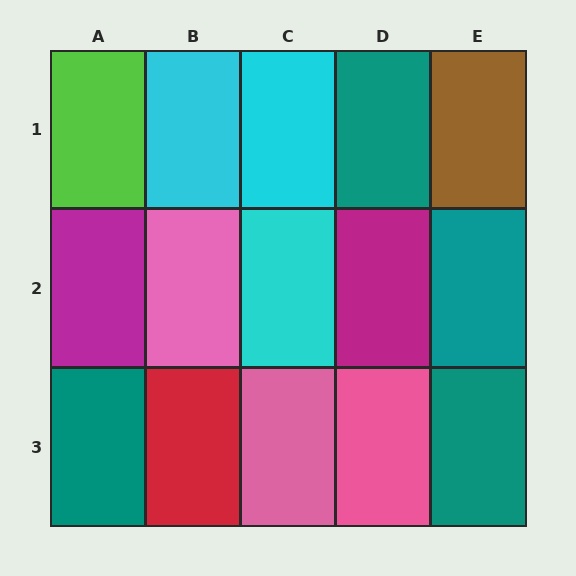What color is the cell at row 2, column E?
Teal.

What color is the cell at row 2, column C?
Cyan.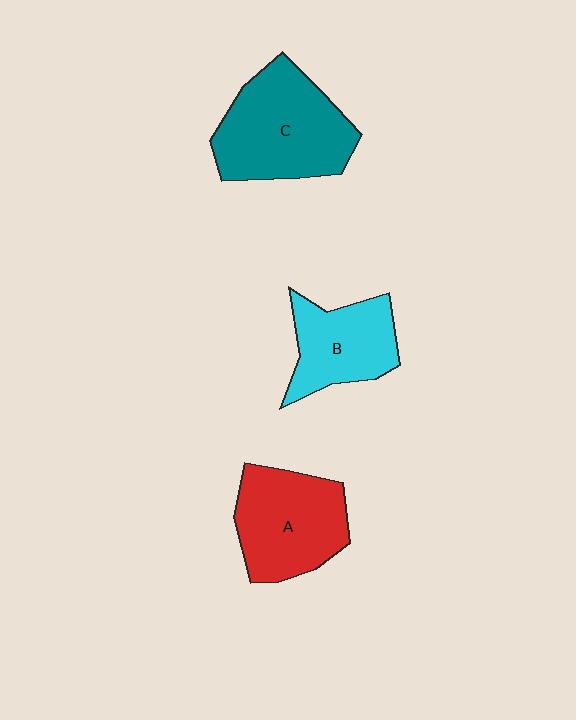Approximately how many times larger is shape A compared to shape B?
Approximately 1.2 times.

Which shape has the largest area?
Shape C (teal).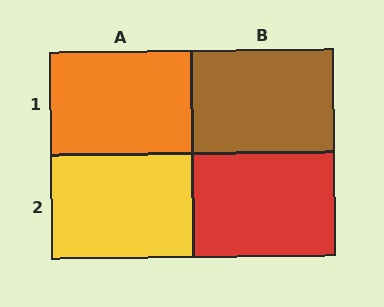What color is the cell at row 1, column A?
Orange.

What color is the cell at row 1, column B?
Brown.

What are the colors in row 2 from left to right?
Yellow, red.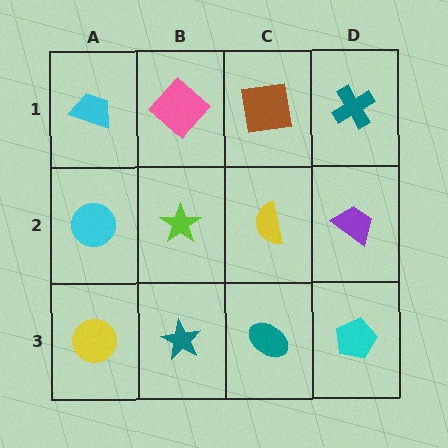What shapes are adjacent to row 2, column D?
A teal cross (row 1, column D), a cyan pentagon (row 3, column D), a yellow semicircle (row 2, column C).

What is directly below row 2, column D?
A cyan pentagon.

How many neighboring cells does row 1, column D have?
2.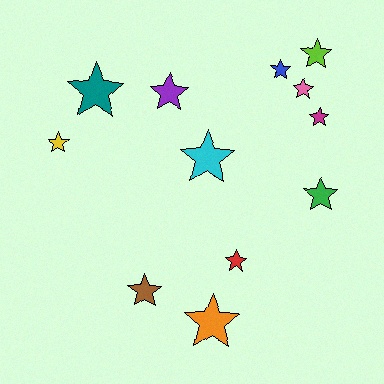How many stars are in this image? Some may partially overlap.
There are 12 stars.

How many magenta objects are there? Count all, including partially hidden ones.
There is 1 magenta object.